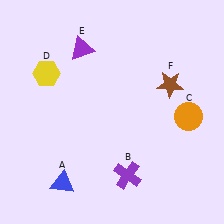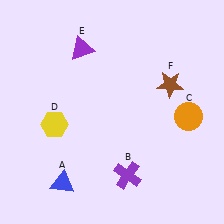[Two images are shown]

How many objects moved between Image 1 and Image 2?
1 object moved between the two images.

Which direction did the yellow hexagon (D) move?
The yellow hexagon (D) moved down.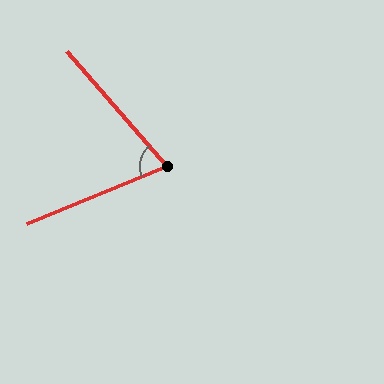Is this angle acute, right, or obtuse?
It is acute.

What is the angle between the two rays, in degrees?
Approximately 71 degrees.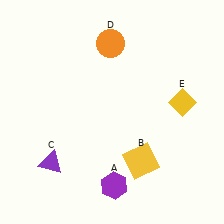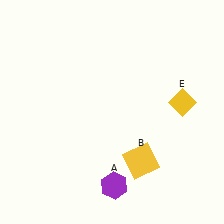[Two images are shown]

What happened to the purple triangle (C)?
The purple triangle (C) was removed in Image 2. It was in the bottom-left area of Image 1.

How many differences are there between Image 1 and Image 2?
There are 2 differences between the two images.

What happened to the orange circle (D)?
The orange circle (D) was removed in Image 2. It was in the top-left area of Image 1.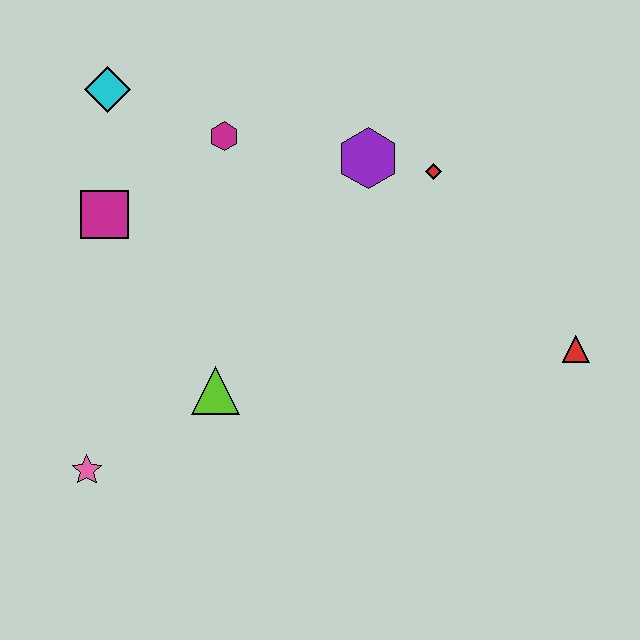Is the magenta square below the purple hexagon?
Yes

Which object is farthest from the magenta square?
The red triangle is farthest from the magenta square.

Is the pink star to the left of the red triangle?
Yes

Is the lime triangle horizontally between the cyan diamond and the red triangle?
Yes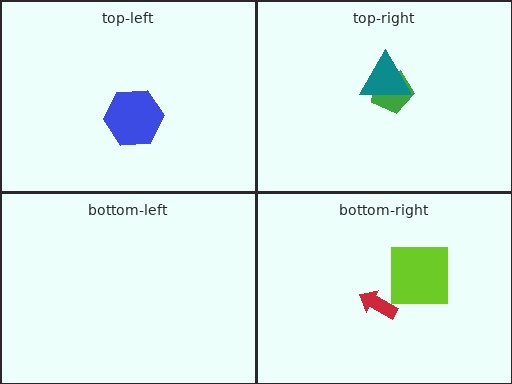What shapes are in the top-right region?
The green pentagon, the teal triangle.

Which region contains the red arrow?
The bottom-right region.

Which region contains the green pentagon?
The top-right region.